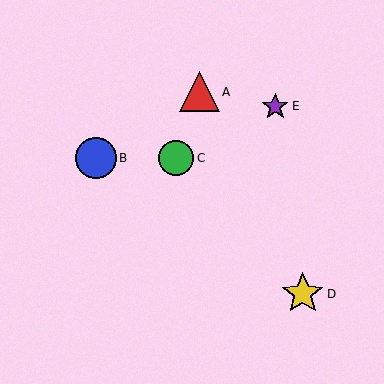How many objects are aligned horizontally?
2 objects (B, C) are aligned horizontally.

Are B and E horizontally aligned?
No, B is at y≈158 and E is at y≈106.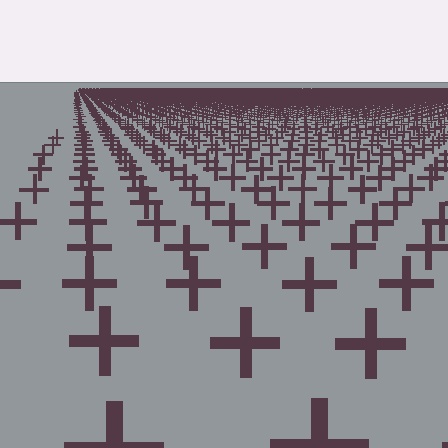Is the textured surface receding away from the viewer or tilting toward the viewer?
The surface is receding away from the viewer. Texture elements get smaller and denser toward the top.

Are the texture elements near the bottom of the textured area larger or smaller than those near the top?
Larger. Near the bottom, elements are closer to the viewer and appear at a bigger on-screen size.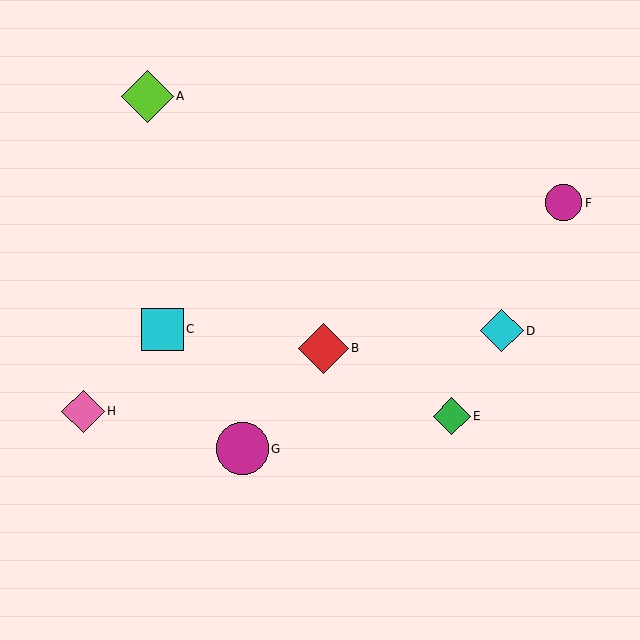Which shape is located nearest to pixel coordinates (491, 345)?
The cyan diamond (labeled D) at (502, 331) is nearest to that location.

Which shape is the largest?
The lime diamond (labeled A) is the largest.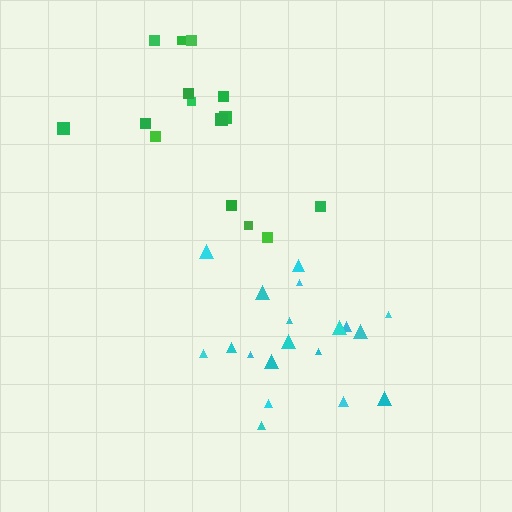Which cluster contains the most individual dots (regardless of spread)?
Cyan (19).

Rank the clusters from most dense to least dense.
cyan, green.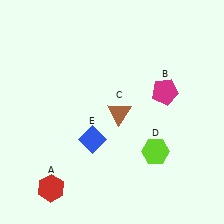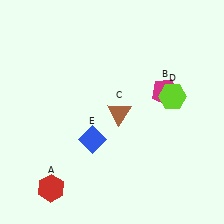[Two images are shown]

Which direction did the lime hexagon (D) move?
The lime hexagon (D) moved up.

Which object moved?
The lime hexagon (D) moved up.